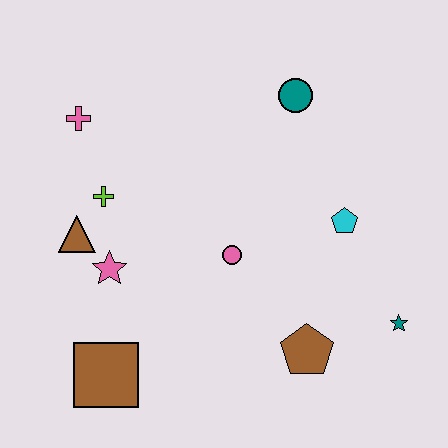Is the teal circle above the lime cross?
Yes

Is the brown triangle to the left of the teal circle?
Yes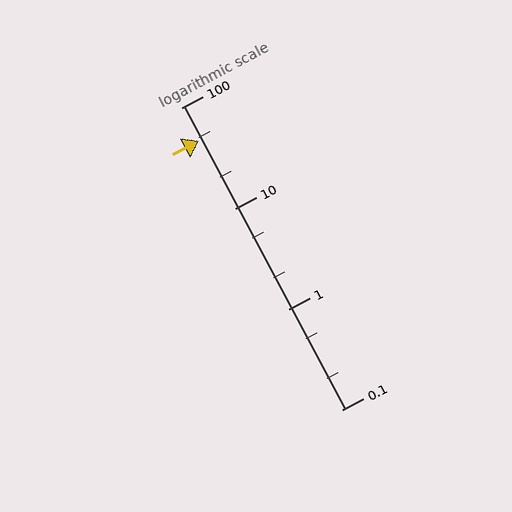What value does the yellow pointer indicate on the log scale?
The pointer indicates approximately 47.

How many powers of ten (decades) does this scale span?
The scale spans 3 decades, from 0.1 to 100.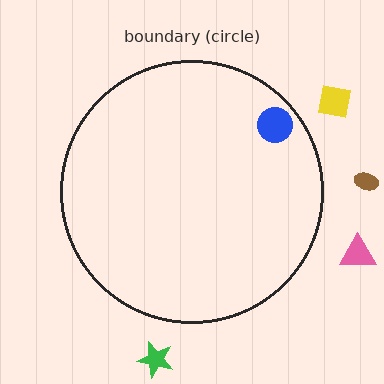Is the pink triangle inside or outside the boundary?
Outside.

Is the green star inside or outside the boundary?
Outside.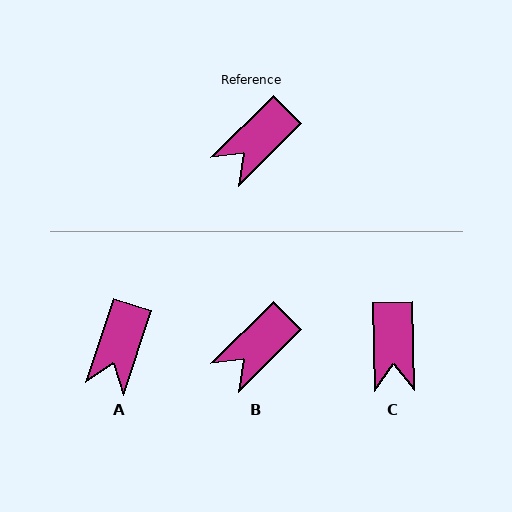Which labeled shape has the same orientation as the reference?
B.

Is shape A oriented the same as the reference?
No, it is off by about 27 degrees.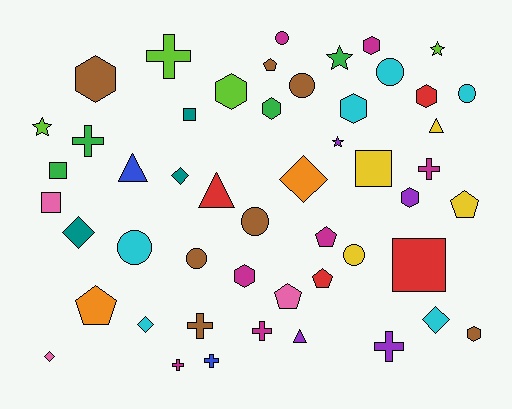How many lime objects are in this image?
There are 4 lime objects.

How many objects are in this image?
There are 50 objects.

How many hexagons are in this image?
There are 9 hexagons.